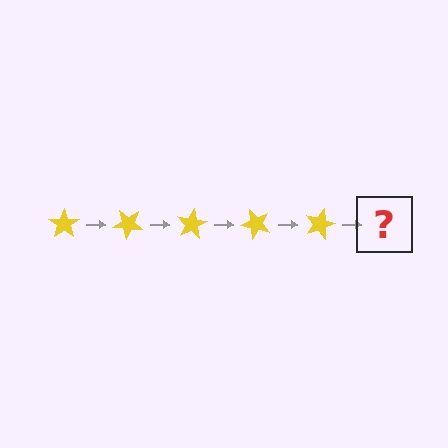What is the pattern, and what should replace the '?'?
The pattern is that the star rotates 40 degrees each step. The '?' should be a yellow star rotated 200 degrees.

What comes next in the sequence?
The next element should be a yellow star rotated 200 degrees.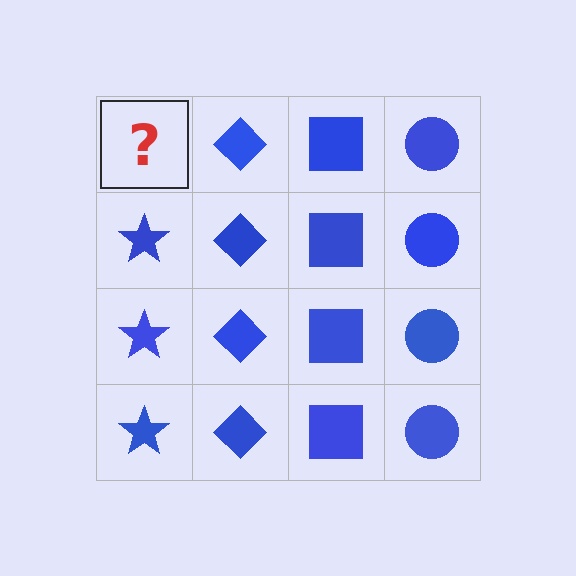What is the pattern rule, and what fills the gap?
The rule is that each column has a consistent shape. The gap should be filled with a blue star.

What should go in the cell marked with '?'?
The missing cell should contain a blue star.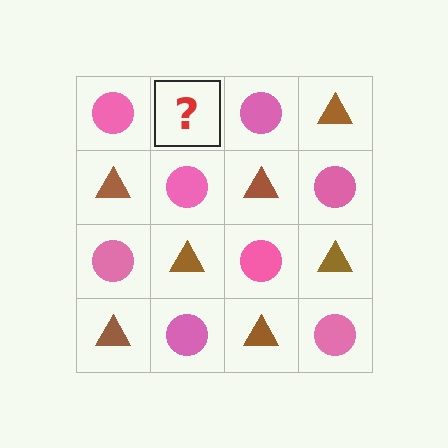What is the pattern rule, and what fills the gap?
The rule is that it alternates pink circle and brown triangle in a checkerboard pattern. The gap should be filled with a brown triangle.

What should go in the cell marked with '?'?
The missing cell should contain a brown triangle.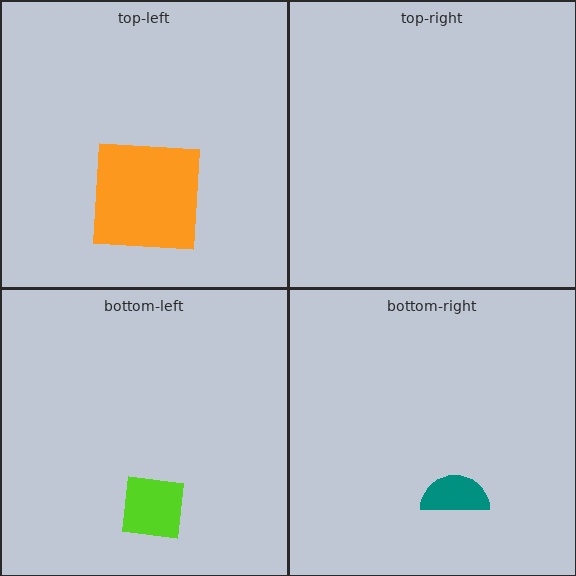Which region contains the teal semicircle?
The bottom-right region.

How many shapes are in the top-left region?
1.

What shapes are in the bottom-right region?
The teal semicircle.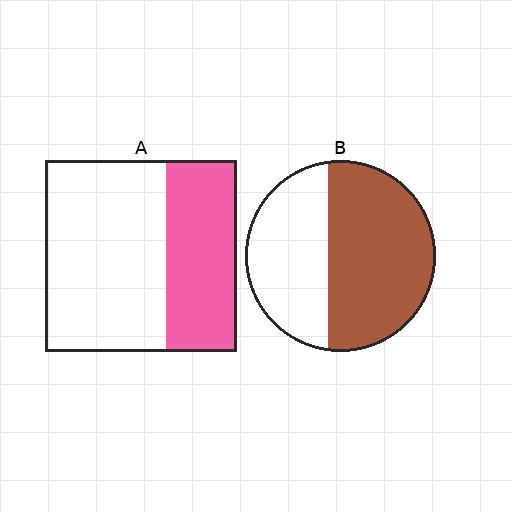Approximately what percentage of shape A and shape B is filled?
A is approximately 35% and B is approximately 60%.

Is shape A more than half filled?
No.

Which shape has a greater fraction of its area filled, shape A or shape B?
Shape B.